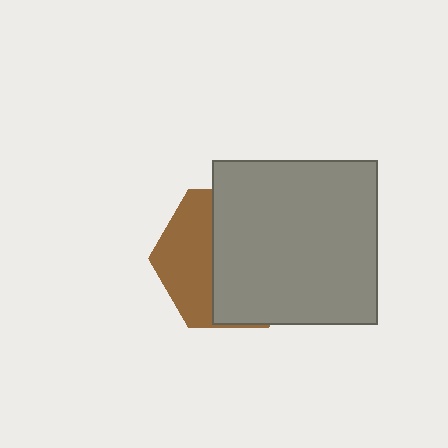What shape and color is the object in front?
The object in front is a gray square.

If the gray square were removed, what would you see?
You would see the complete brown hexagon.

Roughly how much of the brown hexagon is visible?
A small part of it is visible (roughly 37%).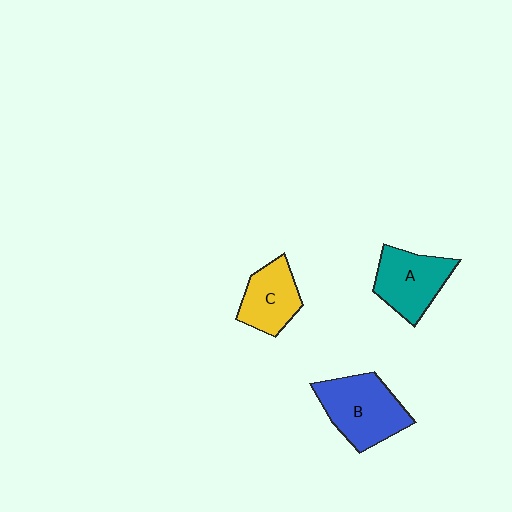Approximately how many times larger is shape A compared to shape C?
Approximately 1.2 times.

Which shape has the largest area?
Shape B (blue).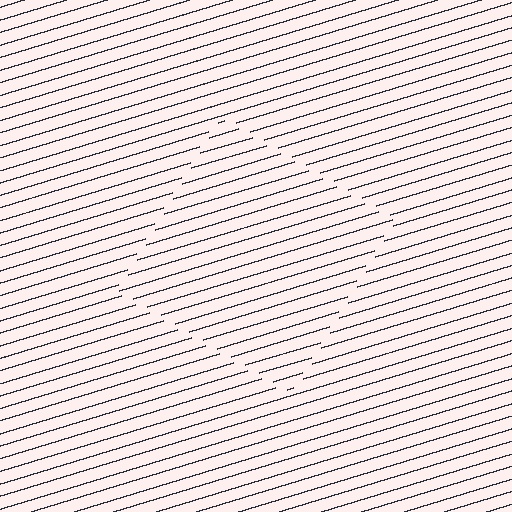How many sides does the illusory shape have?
4 sides — the line-ends trace a square.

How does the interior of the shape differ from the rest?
The interior of the shape contains the same grating, shifted by half a period — the contour is defined by the phase discontinuity where line-ends from the inner and outer gratings abut.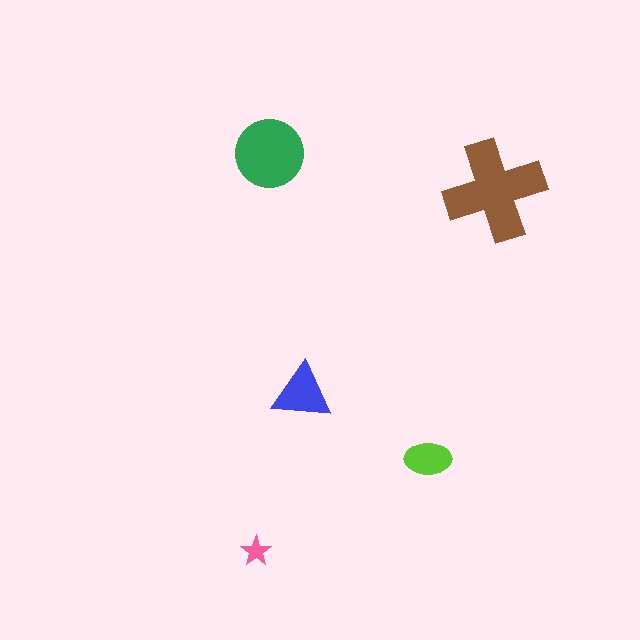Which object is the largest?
The brown cross.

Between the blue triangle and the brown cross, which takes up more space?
The brown cross.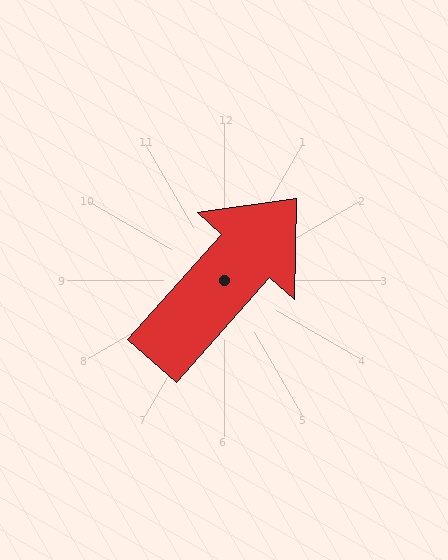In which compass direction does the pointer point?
Northeast.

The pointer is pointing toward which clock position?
Roughly 1 o'clock.